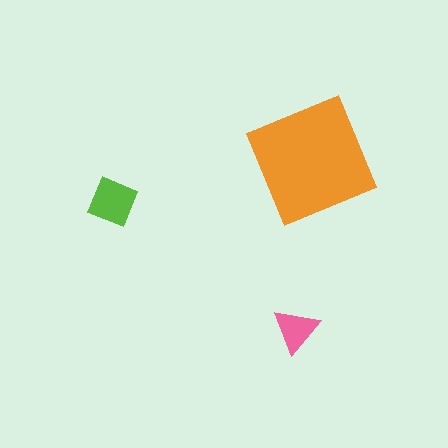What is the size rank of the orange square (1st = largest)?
1st.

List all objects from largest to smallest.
The orange square, the lime diamond, the pink triangle.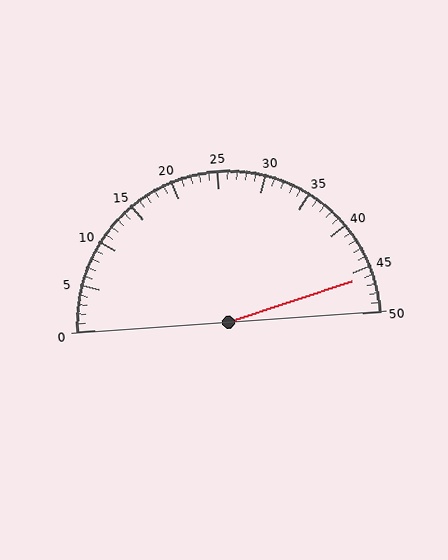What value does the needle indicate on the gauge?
The needle indicates approximately 46.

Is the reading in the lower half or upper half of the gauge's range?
The reading is in the upper half of the range (0 to 50).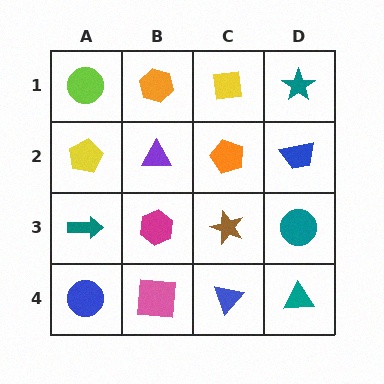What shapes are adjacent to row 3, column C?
An orange pentagon (row 2, column C), a blue triangle (row 4, column C), a magenta hexagon (row 3, column B), a teal circle (row 3, column D).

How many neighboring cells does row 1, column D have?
2.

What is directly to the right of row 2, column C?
A blue trapezoid.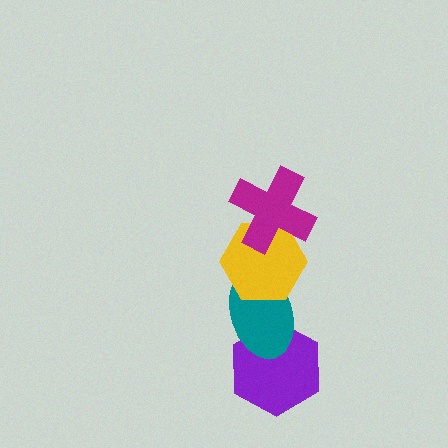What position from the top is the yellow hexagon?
The yellow hexagon is 2nd from the top.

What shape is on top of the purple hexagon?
The teal ellipse is on top of the purple hexagon.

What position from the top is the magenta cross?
The magenta cross is 1st from the top.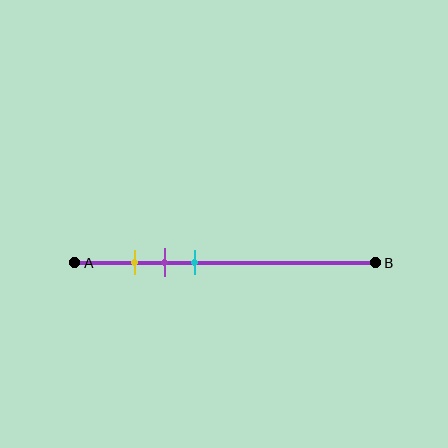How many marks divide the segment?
There are 3 marks dividing the segment.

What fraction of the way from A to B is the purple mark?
The purple mark is approximately 30% (0.3) of the way from A to B.